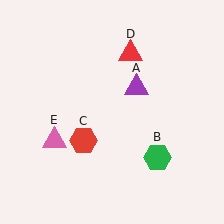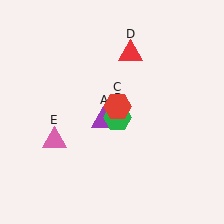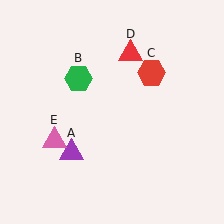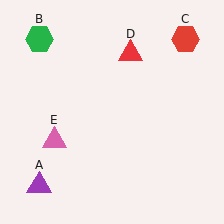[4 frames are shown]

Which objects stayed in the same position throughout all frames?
Red triangle (object D) and pink triangle (object E) remained stationary.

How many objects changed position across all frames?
3 objects changed position: purple triangle (object A), green hexagon (object B), red hexagon (object C).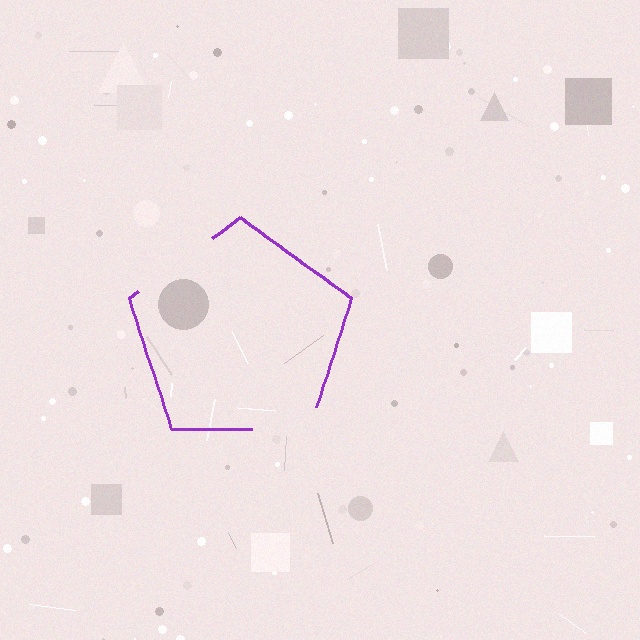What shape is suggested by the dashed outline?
The dashed outline suggests a pentagon.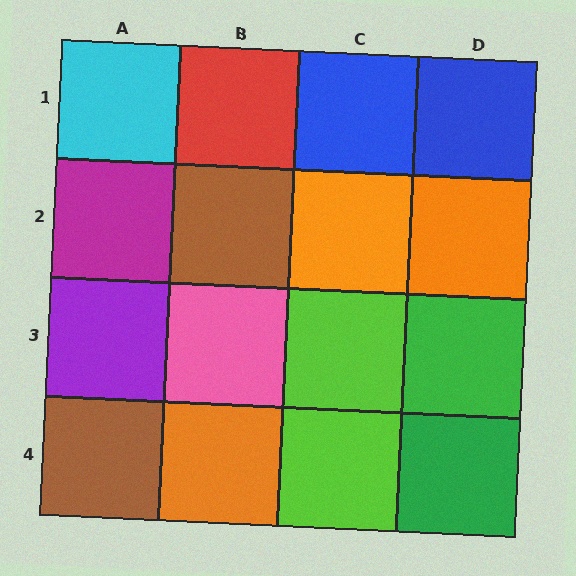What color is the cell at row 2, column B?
Brown.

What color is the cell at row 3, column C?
Lime.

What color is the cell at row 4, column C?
Lime.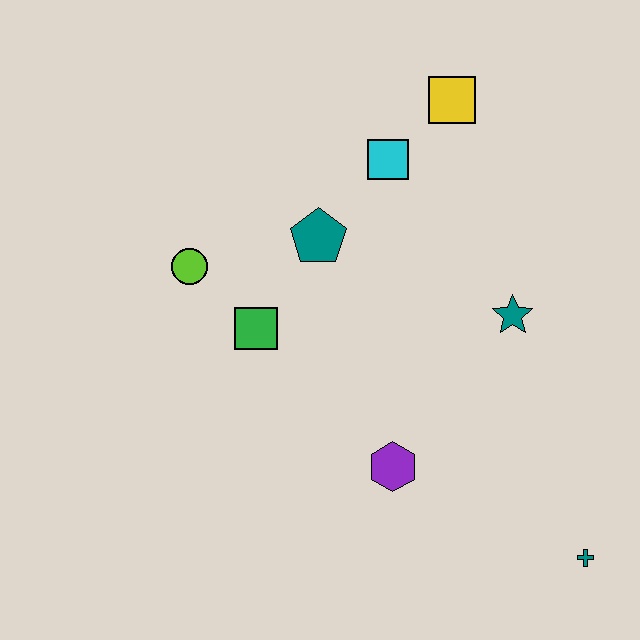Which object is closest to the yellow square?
The cyan square is closest to the yellow square.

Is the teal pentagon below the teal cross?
No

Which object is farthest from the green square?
The teal cross is farthest from the green square.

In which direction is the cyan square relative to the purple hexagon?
The cyan square is above the purple hexagon.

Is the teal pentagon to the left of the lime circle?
No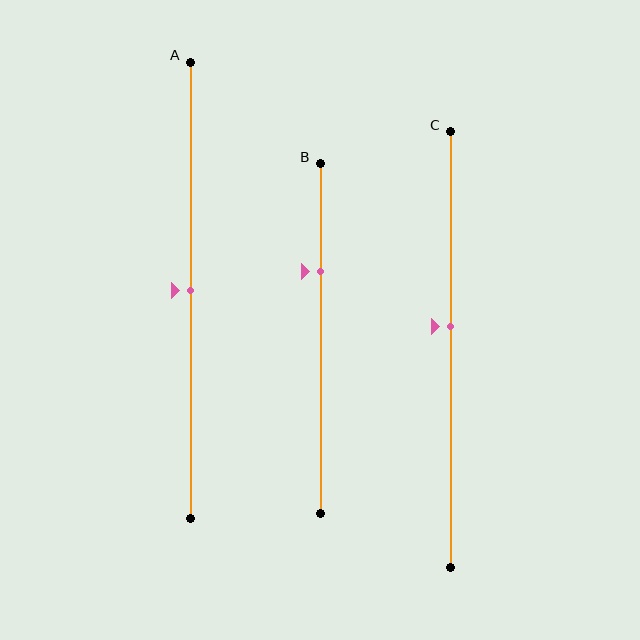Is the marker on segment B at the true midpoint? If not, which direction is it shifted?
No, the marker on segment B is shifted upward by about 19% of the segment length.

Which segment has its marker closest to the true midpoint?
Segment A has its marker closest to the true midpoint.